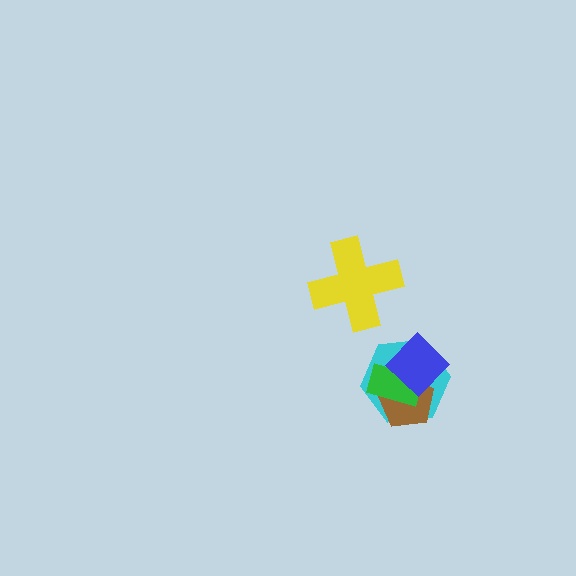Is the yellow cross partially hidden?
No, no other shape covers it.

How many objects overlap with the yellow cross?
0 objects overlap with the yellow cross.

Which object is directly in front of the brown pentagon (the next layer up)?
The green rectangle is directly in front of the brown pentagon.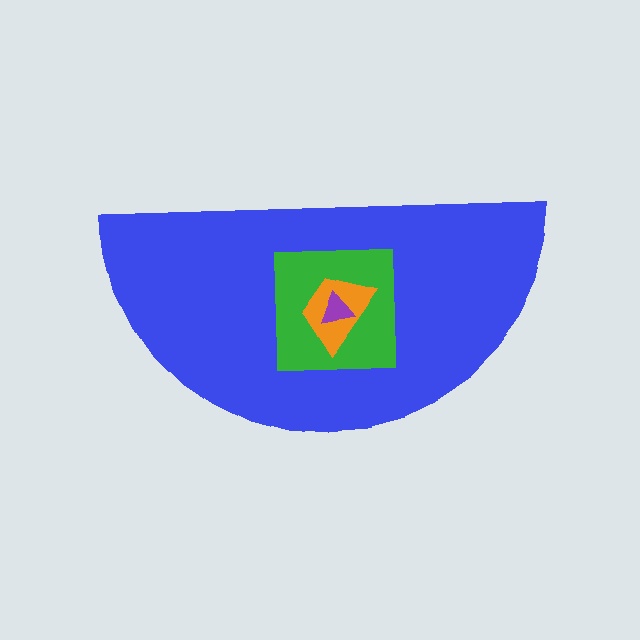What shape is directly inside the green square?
The orange trapezoid.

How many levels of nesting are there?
4.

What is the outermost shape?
The blue semicircle.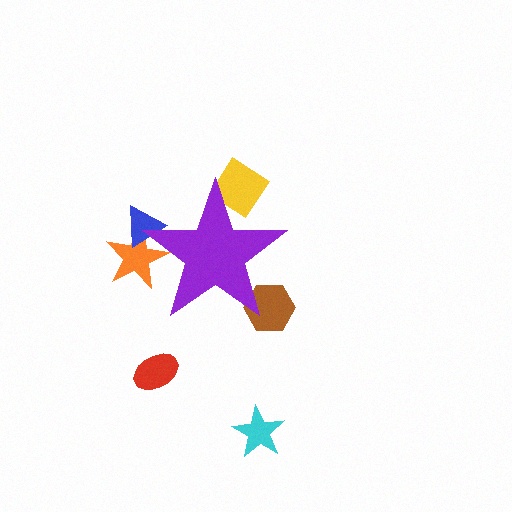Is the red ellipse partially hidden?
No, the red ellipse is fully visible.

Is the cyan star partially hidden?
No, the cyan star is fully visible.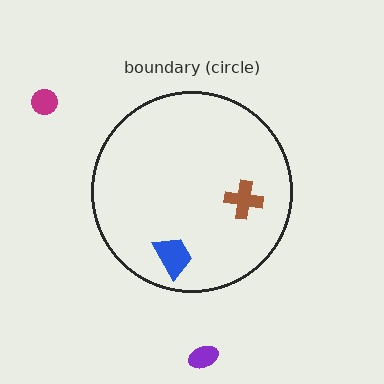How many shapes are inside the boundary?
2 inside, 2 outside.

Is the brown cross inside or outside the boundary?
Inside.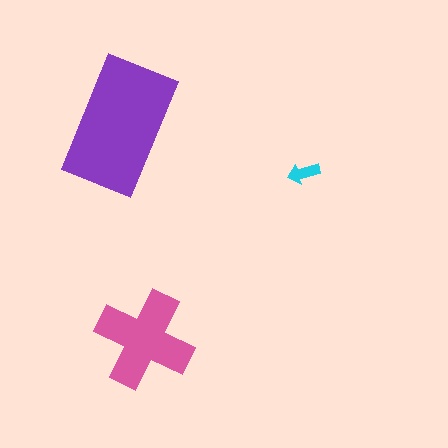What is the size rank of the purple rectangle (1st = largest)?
1st.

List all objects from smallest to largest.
The cyan arrow, the pink cross, the purple rectangle.